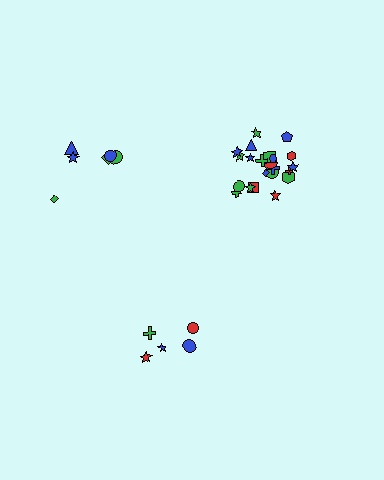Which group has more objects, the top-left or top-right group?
The top-right group.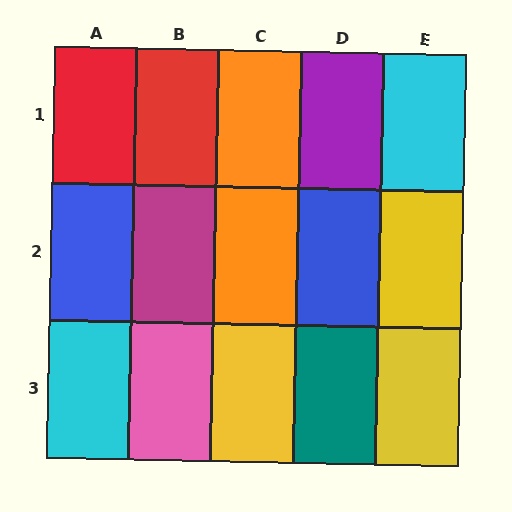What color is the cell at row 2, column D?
Blue.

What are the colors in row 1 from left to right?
Red, red, orange, purple, cyan.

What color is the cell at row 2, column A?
Blue.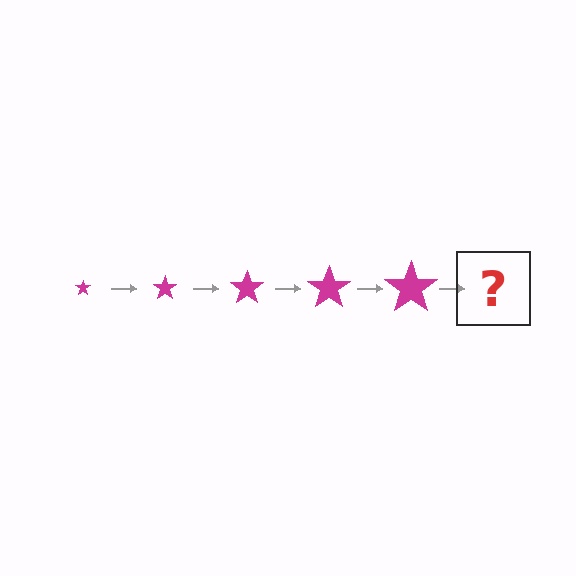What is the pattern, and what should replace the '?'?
The pattern is that the star gets progressively larger each step. The '?' should be a magenta star, larger than the previous one.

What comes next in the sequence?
The next element should be a magenta star, larger than the previous one.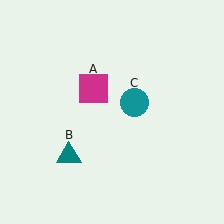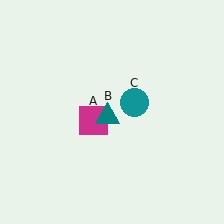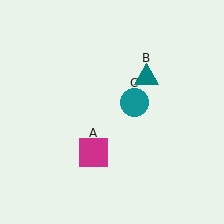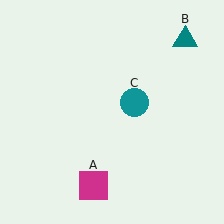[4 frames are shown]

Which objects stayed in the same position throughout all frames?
Teal circle (object C) remained stationary.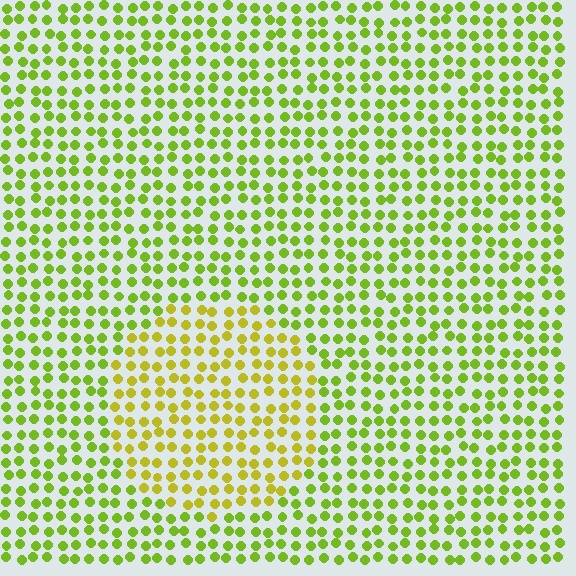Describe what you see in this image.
The image is filled with small lime elements in a uniform arrangement. A circle-shaped region is visible where the elements are tinted to a slightly different hue, forming a subtle color boundary.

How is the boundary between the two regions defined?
The boundary is defined purely by a slight shift in hue (about 28 degrees). Spacing, size, and orientation are identical on both sides.